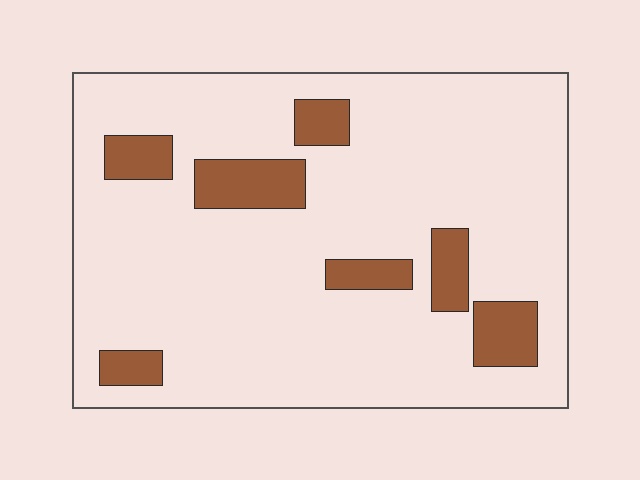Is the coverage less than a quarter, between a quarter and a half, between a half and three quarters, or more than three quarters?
Less than a quarter.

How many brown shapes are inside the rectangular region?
7.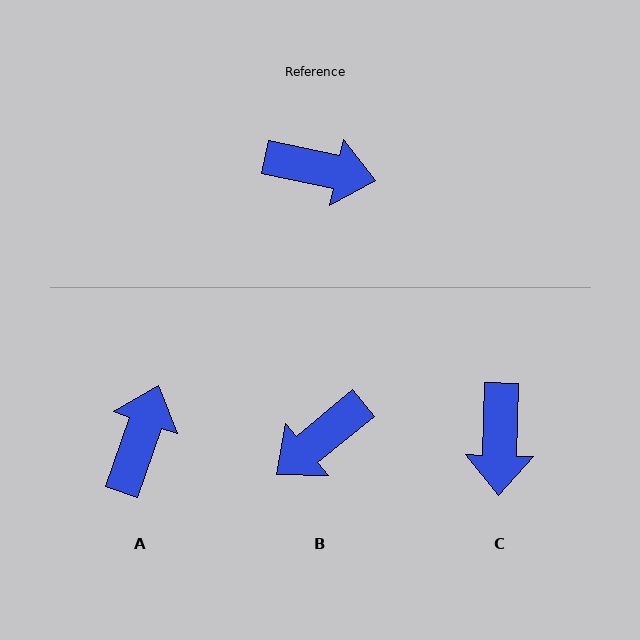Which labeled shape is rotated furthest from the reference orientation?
B, about 129 degrees away.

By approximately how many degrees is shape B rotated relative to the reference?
Approximately 129 degrees clockwise.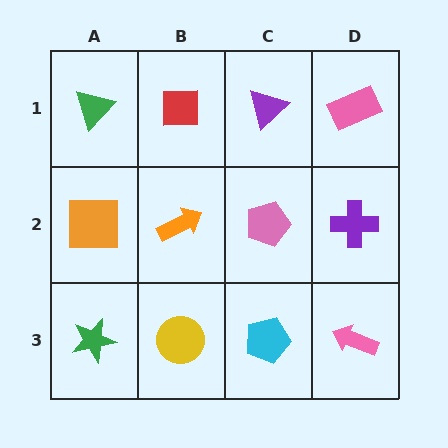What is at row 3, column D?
A pink arrow.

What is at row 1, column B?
A red square.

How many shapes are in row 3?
4 shapes.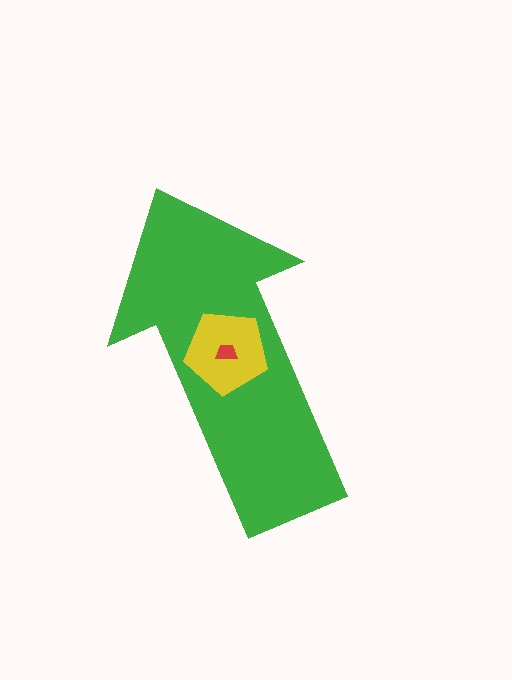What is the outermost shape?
The green arrow.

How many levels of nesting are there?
3.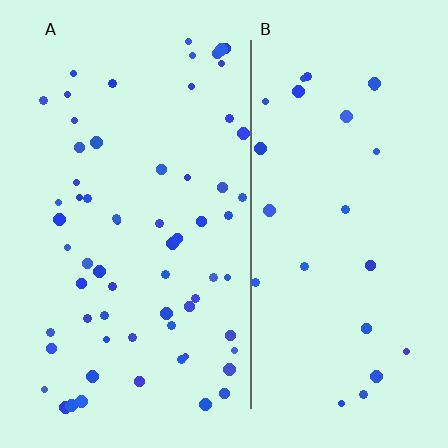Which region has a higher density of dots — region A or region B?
A (the left).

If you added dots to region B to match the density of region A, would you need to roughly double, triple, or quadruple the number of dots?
Approximately triple.